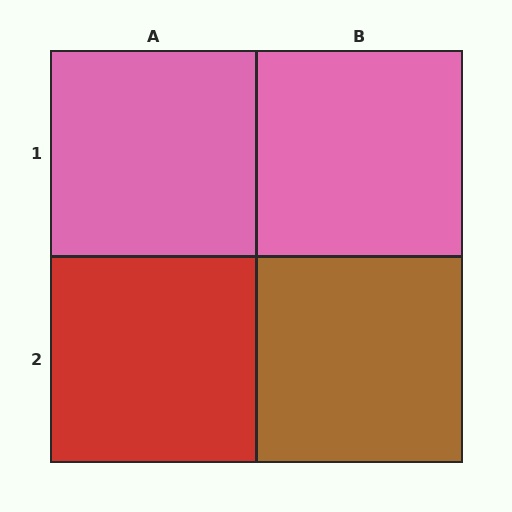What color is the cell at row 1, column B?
Pink.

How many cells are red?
1 cell is red.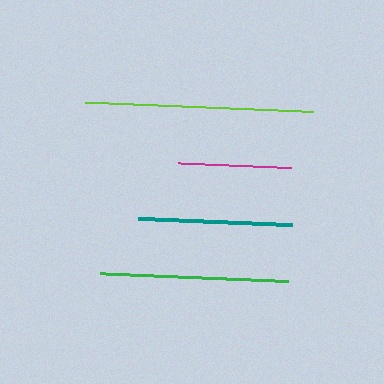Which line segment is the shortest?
The magenta line is the shortest at approximately 114 pixels.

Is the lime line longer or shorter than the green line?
The lime line is longer than the green line.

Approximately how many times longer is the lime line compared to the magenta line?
The lime line is approximately 2.0 times the length of the magenta line.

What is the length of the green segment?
The green segment is approximately 189 pixels long.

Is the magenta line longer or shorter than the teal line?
The teal line is longer than the magenta line.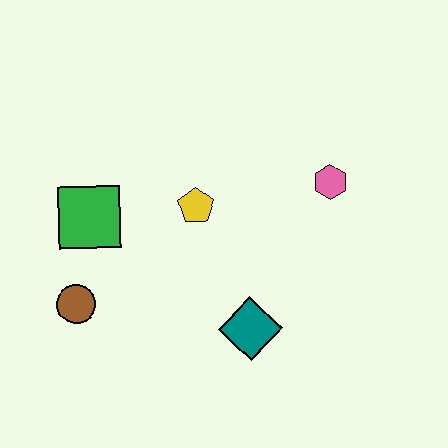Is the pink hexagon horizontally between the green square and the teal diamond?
No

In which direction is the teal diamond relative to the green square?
The teal diamond is to the right of the green square.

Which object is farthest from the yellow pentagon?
The brown circle is farthest from the yellow pentagon.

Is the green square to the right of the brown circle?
Yes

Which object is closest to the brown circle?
The green square is closest to the brown circle.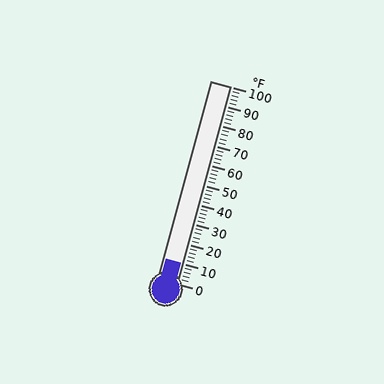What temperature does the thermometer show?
The thermometer shows approximately 10°F.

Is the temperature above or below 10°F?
The temperature is at 10°F.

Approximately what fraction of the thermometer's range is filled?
The thermometer is filled to approximately 10% of its range.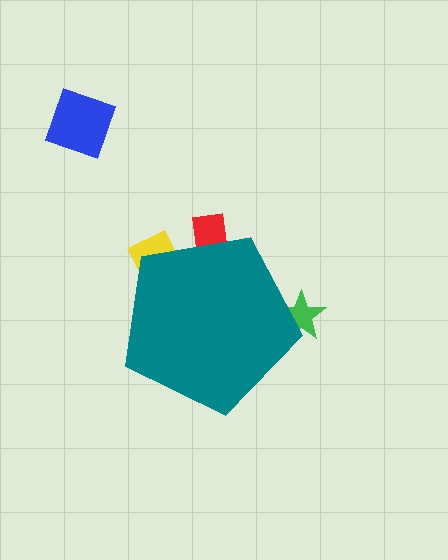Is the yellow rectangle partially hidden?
Yes, the yellow rectangle is partially hidden behind the teal pentagon.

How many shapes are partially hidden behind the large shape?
3 shapes are partially hidden.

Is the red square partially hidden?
Yes, the red square is partially hidden behind the teal pentagon.